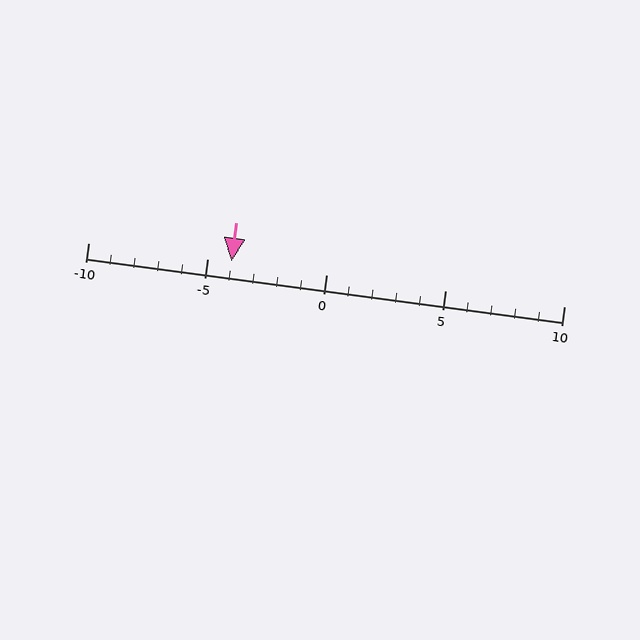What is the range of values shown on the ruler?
The ruler shows values from -10 to 10.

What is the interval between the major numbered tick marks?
The major tick marks are spaced 5 units apart.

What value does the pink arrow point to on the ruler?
The pink arrow points to approximately -4.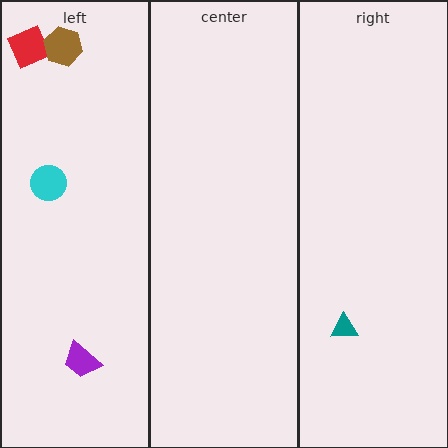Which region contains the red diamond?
The left region.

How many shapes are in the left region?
4.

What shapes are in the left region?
The cyan circle, the red diamond, the purple trapezoid, the brown hexagon.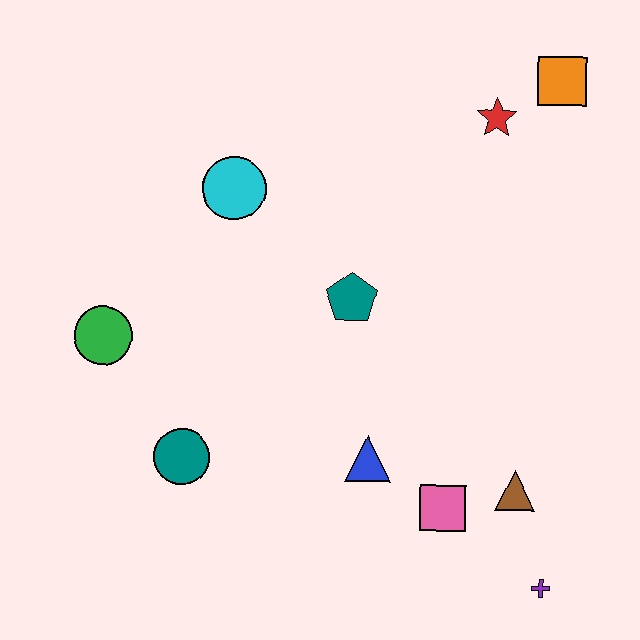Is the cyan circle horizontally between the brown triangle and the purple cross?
No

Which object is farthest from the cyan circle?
The purple cross is farthest from the cyan circle.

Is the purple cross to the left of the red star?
No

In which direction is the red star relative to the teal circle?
The red star is above the teal circle.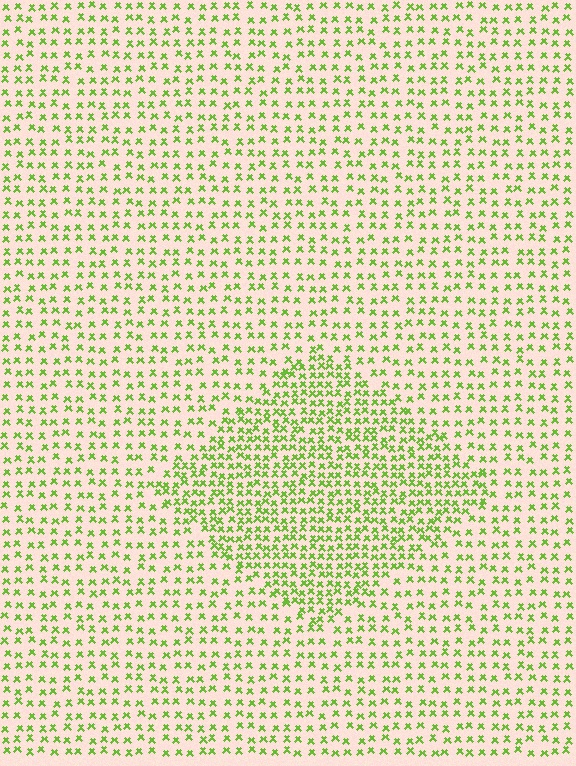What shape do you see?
I see a diamond.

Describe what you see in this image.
The image contains small lime elements arranged at two different densities. A diamond-shaped region is visible where the elements are more densely packed than the surrounding area.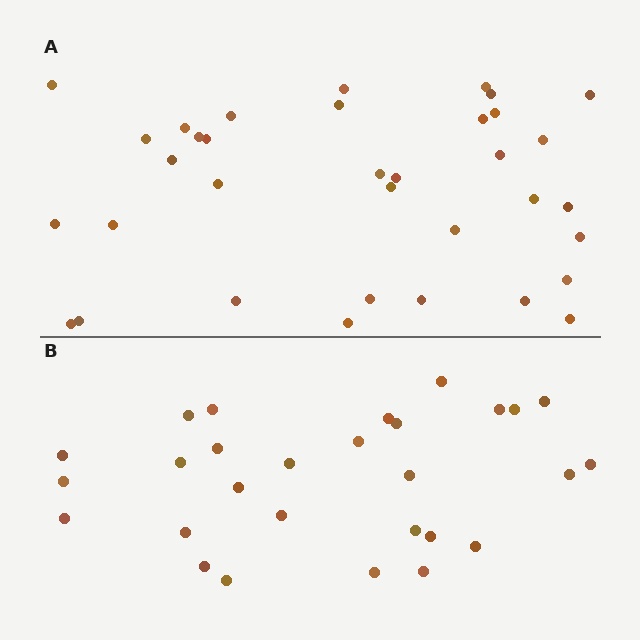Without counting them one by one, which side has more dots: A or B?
Region A (the top region) has more dots.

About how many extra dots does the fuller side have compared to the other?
Region A has roughly 8 or so more dots than region B.